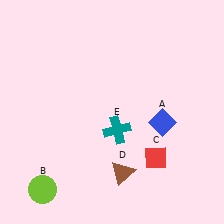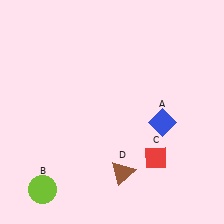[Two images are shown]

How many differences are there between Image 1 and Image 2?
There is 1 difference between the two images.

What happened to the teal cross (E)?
The teal cross (E) was removed in Image 2. It was in the bottom-right area of Image 1.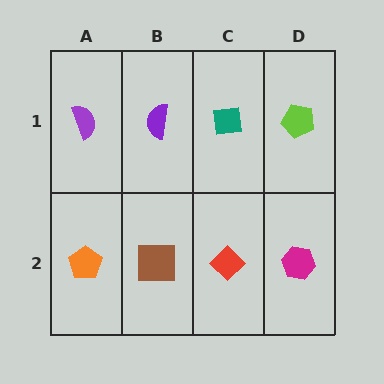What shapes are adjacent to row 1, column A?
An orange pentagon (row 2, column A), a purple semicircle (row 1, column B).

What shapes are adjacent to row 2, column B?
A purple semicircle (row 1, column B), an orange pentagon (row 2, column A), a red diamond (row 2, column C).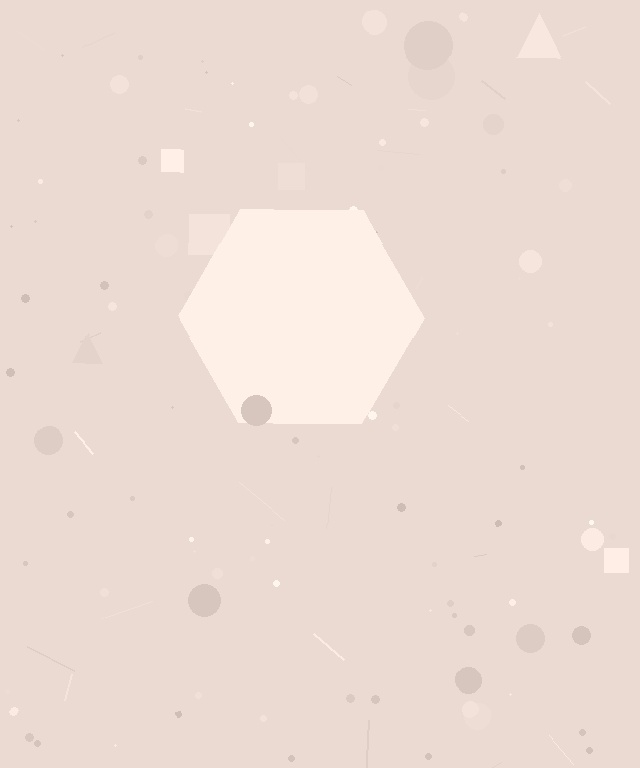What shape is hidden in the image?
A hexagon is hidden in the image.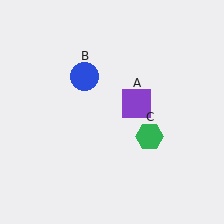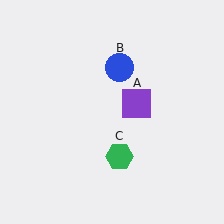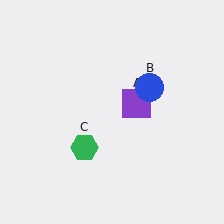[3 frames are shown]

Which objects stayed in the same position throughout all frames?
Purple square (object A) remained stationary.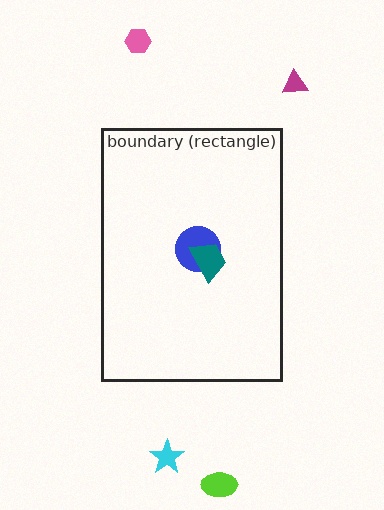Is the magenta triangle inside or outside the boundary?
Outside.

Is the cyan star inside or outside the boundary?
Outside.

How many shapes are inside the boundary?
2 inside, 4 outside.